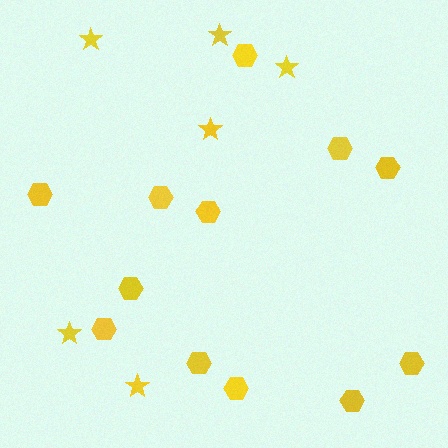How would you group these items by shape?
There are 2 groups: one group of stars (6) and one group of hexagons (12).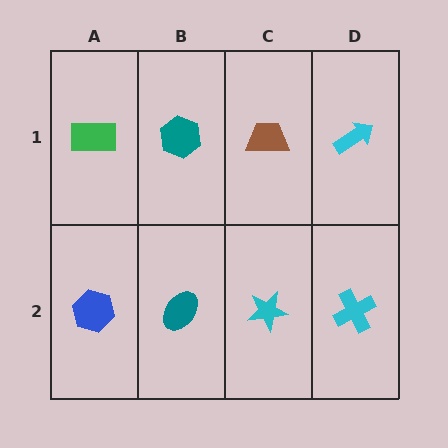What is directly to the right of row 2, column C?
A cyan cross.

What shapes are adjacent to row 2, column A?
A green rectangle (row 1, column A), a teal ellipse (row 2, column B).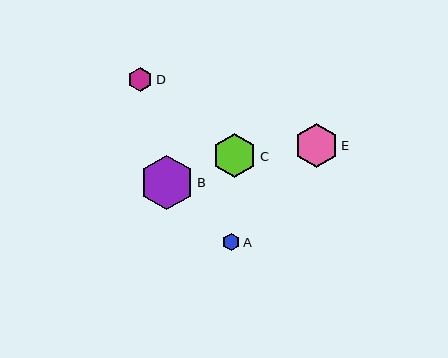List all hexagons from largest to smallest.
From largest to smallest: B, E, C, D, A.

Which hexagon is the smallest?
Hexagon A is the smallest with a size of approximately 17 pixels.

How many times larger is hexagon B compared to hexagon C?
Hexagon B is approximately 1.2 times the size of hexagon C.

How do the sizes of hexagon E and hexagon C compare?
Hexagon E and hexagon C are approximately the same size.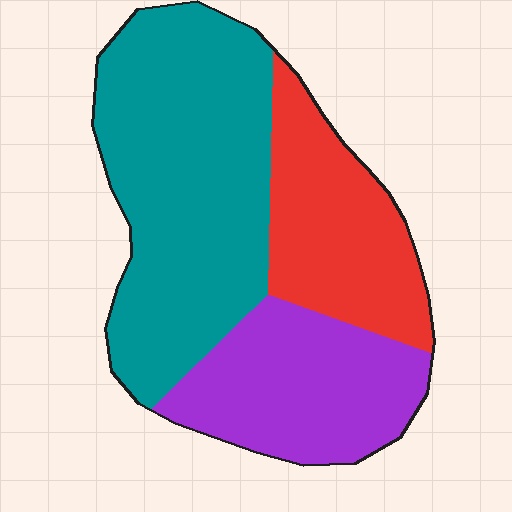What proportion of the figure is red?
Red takes up about one quarter (1/4) of the figure.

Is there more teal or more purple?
Teal.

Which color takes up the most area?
Teal, at roughly 50%.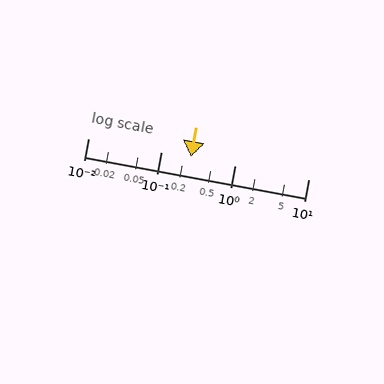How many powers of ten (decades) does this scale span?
The scale spans 3 decades, from 0.01 to 10.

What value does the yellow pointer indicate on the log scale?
The pointer indicates approximately 0.25.